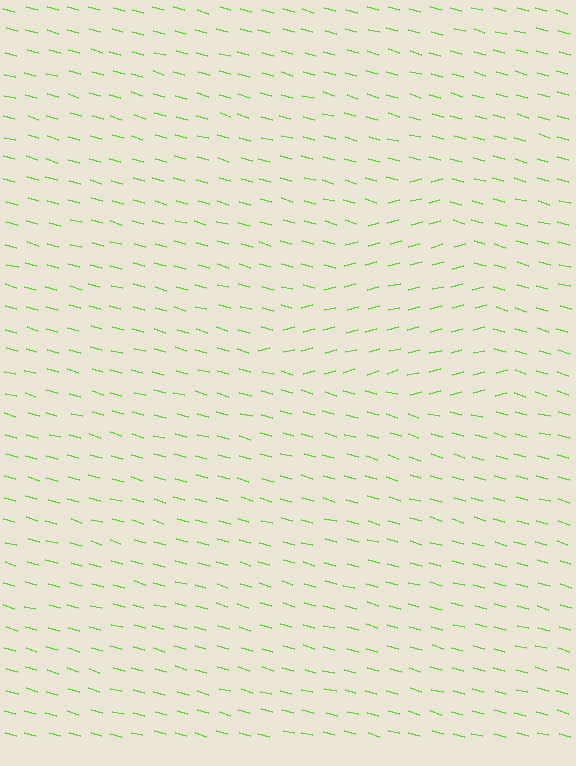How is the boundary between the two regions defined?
The boundary is defined purely by a change in line orientation (approximately 30 degrees difference). All lines are the same color and thickness.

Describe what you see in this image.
The image is filled with small lime line segments. A triangle region in the image has lines oriented differently from the surrounding lines, creating a visible texture boundary.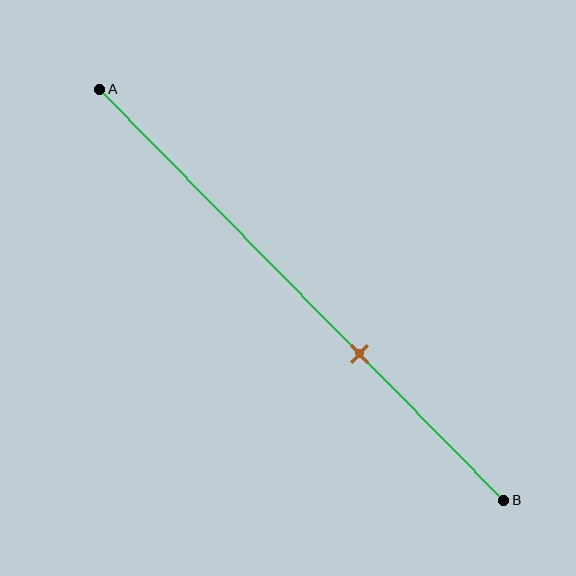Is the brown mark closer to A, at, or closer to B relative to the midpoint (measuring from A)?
The brown mark is closer to point B than the midpoint of segment AB.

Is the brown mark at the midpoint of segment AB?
No, the mark is at about 65% from A, not at the 50% midpoint.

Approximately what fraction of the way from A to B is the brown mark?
The brown mark is approximately 65% of the way from A to B.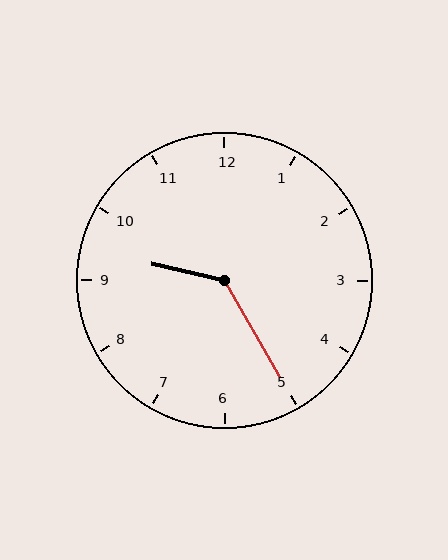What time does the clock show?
9:25.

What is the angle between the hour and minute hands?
Approximately 132 degrees.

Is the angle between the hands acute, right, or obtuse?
It is obtuse.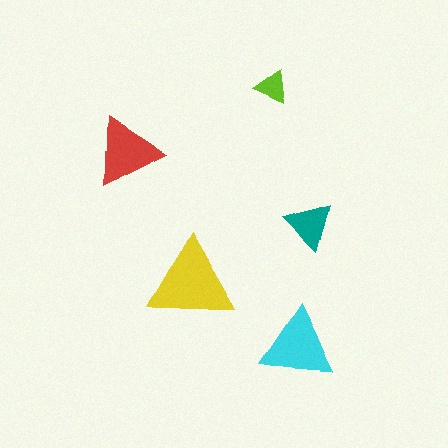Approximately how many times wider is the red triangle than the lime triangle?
About 2 times wider.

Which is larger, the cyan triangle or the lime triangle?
The cyan one.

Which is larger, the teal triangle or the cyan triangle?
The cyan one.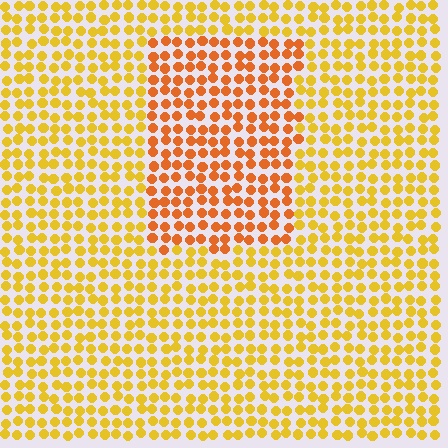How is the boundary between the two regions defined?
The boundary is defined purely by a slight shift in hue (about 28 degrees). Spacing, size, and orientation are identical on both sides.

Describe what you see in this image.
The image is filled with small yellow elements in a uniform arrangement. A rectangle-shaped region is visible where the elements are tinted to a slightly different hue, forming a subtle color boundary.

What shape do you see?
I see a rectangle.